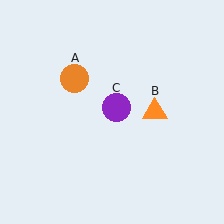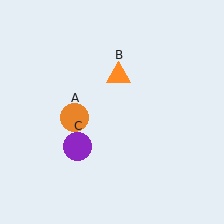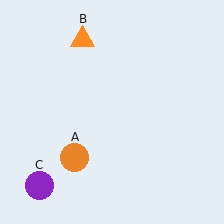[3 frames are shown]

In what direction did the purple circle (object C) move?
The purple circle (object C) moved down and to the left.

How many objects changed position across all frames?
3 objects changed position: orange circle (object A), orange triangle (object B), purple circle (object C).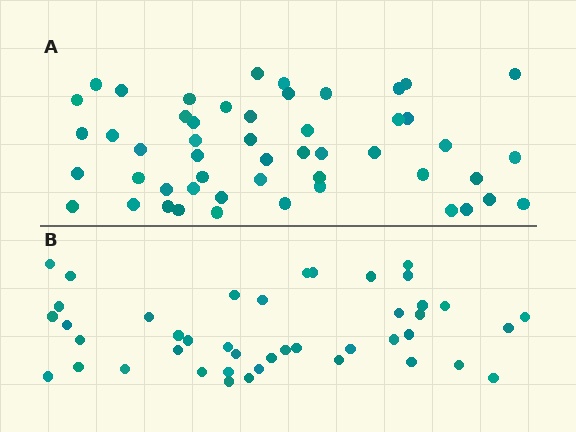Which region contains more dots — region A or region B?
Region A (the top region) has more dots.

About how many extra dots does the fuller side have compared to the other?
Region A has roughly 8 or so more dots than region B.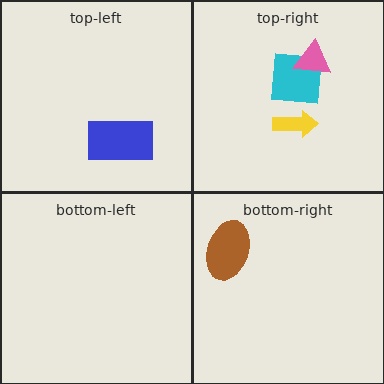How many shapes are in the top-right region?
3.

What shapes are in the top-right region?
The cyan square, the yellow arrow, the pink triangle.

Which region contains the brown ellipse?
The bottom-right region.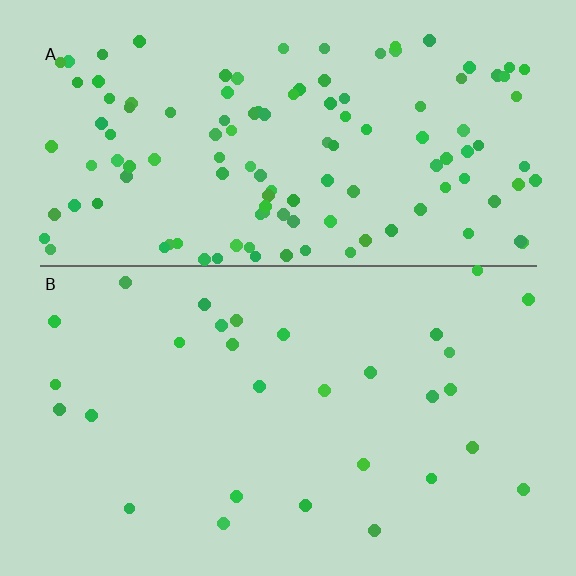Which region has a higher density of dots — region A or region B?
A (the top).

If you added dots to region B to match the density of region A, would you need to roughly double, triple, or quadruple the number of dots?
Approximately quadruple.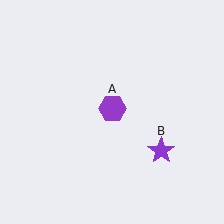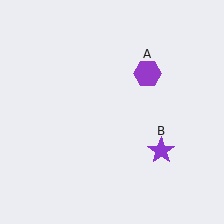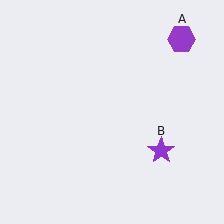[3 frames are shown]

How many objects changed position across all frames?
1 object changed position: purple hexagon (object A).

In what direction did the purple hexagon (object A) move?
The purple hexagon (object A) moved up and to the right.